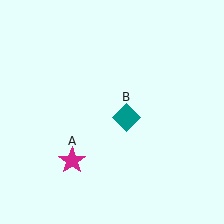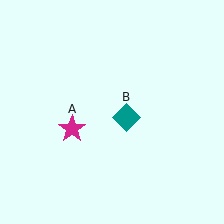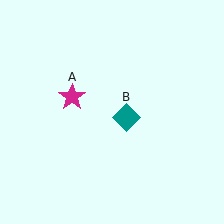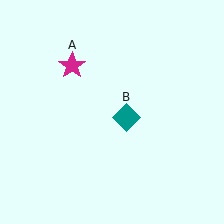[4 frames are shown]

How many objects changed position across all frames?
1 object changed position: magenta star (object A).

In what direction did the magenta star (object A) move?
The magenta star (object A) moved up.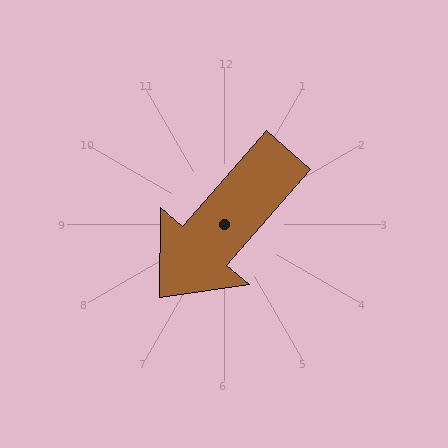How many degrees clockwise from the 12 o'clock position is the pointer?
Approximately 221 degrees.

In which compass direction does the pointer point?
Southwest.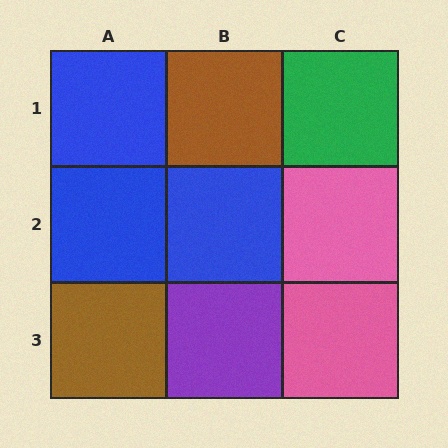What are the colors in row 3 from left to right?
Brown, purple, pink.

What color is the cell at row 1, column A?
Blue.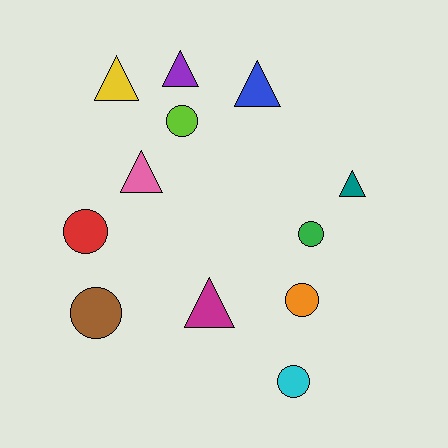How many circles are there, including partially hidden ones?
There are 6 circles.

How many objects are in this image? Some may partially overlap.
There are 12 objects.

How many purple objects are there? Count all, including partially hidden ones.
There is 1 purple object.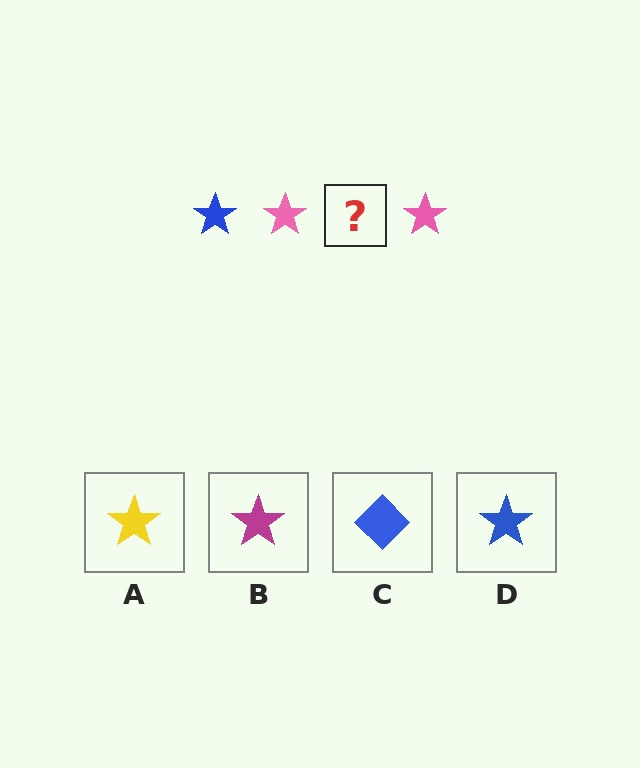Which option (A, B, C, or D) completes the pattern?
D.